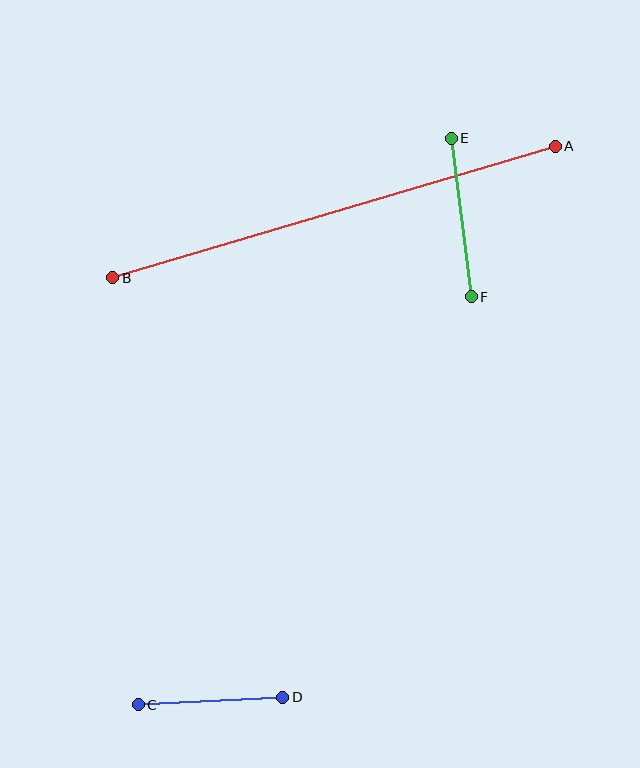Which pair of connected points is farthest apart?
Points A and B are farthest apart.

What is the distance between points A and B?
The distance is approximately 461 pixels.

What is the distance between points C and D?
The distance is approximately 145 pixels.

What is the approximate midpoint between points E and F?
The midpoint is at approximately (461, 218) pixels.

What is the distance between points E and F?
The distance is approximately 160 pixels.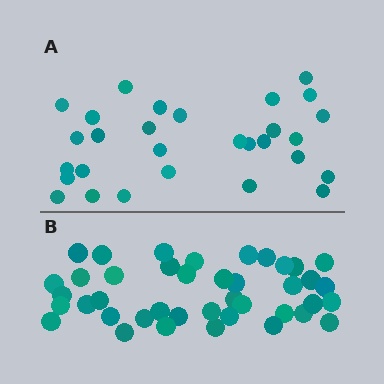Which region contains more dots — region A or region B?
Region B (the bottom region) has more dots.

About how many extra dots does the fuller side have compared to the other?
Region B has roughly 12 or so more dots than region A.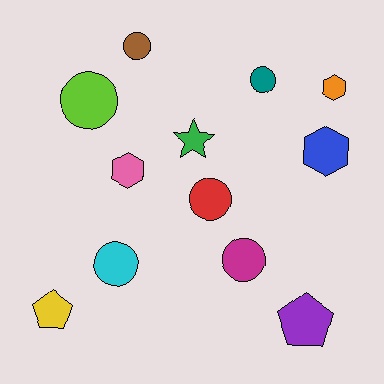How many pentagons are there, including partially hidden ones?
There are 2 pentagons.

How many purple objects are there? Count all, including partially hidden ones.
There is 1 purple object.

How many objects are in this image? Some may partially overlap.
There are 12 objects.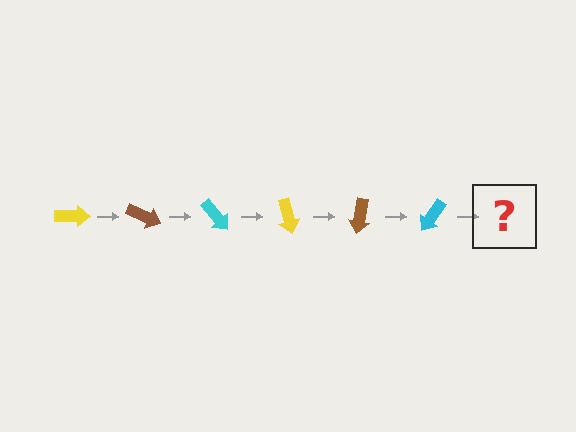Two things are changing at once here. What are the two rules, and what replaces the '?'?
The two rules are that it rotates 25 degrees each step and the color cycles through yellow, brown, and cyan. The '?' should be a yellow arrow, rotated 150 degrees from the start.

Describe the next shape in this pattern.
It should be a yellow arrow, rotated 150 degrees from the start.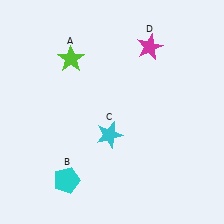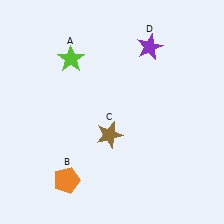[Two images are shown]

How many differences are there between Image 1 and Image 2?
There are 3 differences between the two images.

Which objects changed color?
B changed from cyan to orange. C changed from cyan to brown. D changed from magenta to purple.